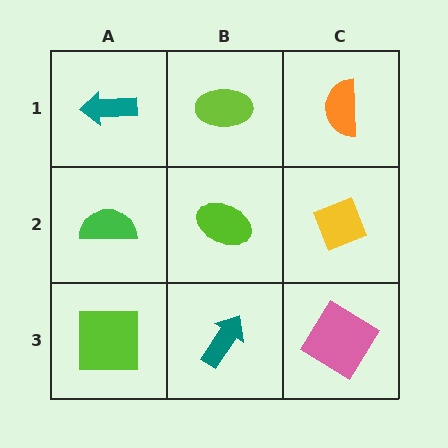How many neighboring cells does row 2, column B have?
4.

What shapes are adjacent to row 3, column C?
A yellow diamond (row 2, column C), a teal arrow (row 3, column B).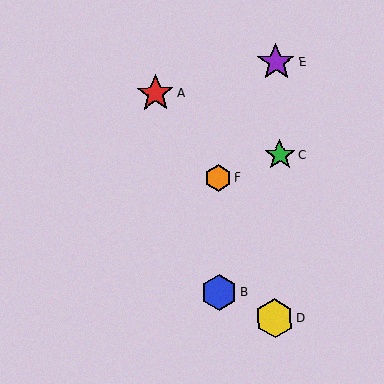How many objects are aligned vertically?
2 objects (B, F) are aligned vertically.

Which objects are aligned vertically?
Objects B, F are aligned vertically.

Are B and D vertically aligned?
No, B is at x≈219 and D is at x≈274.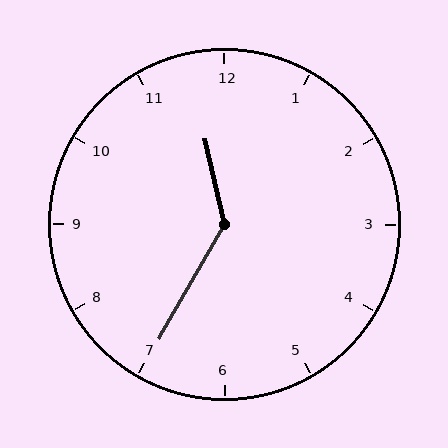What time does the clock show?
11:35.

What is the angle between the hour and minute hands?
Approximately 138 degrees.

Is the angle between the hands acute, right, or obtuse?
It is obtuse.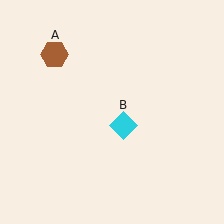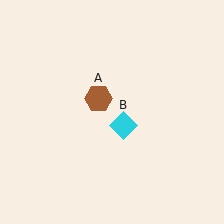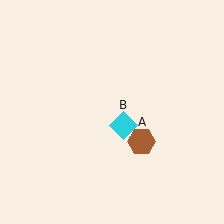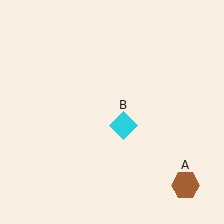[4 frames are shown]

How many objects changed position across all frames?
1 object changed position: brown hexagon (object A).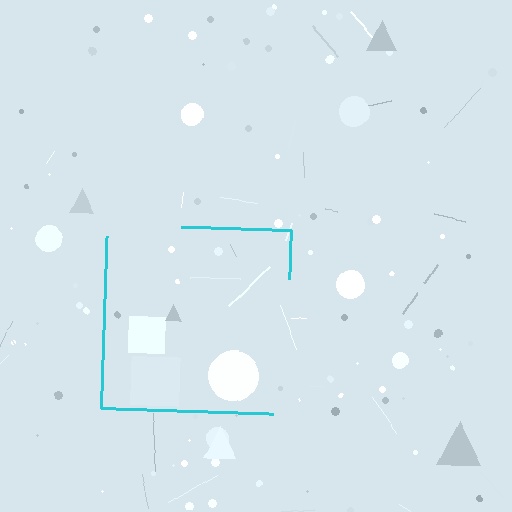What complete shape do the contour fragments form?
The contour fragments form a square.